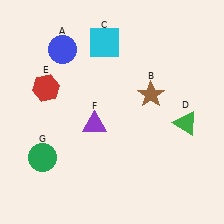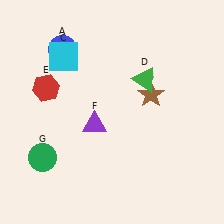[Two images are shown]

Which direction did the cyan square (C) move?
The cyan square (C) moved left.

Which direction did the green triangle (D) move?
The green triangle (D) moved up.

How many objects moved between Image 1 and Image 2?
2 objects moved between the two images.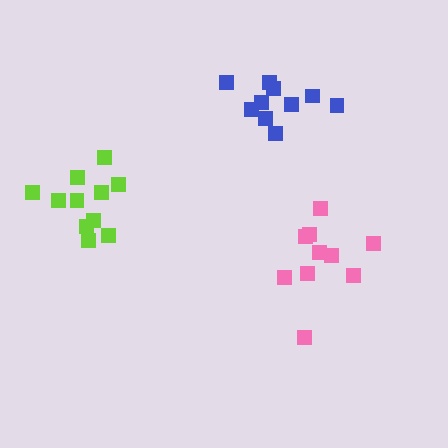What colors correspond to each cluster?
The clusters are colored: blue, lime, pink.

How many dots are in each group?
Group 1: 10 dots, Group 2: 11 dots, Group 3: 10 dots (31 total).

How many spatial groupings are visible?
There are 3 spatial groupings.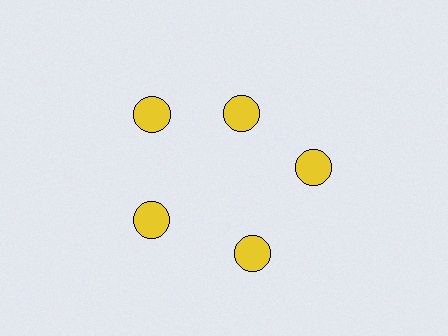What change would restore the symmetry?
The symmetry would be restored by moving it outward, back onto the ring so that all 5 circles sit at equal angles and equal distance from the center.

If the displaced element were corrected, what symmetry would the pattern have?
It would have 5-fold rotational symmetry — the pattern would map onto itself every 72 degrees.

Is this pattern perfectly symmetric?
No. The 5 yellow circles are arranged in a ring, but one element near the 1 o'clock position is pulled inward toward the center, breaking the 5-fold rotational symmetry.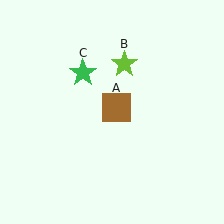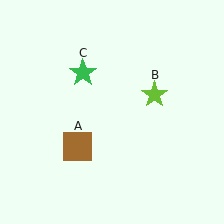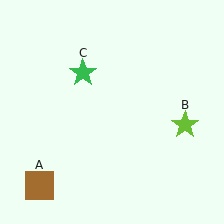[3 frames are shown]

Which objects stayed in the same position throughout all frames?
Green star (object C) remained stationary.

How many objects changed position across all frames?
2 objects changed position: brown square (object A), lime star (object B).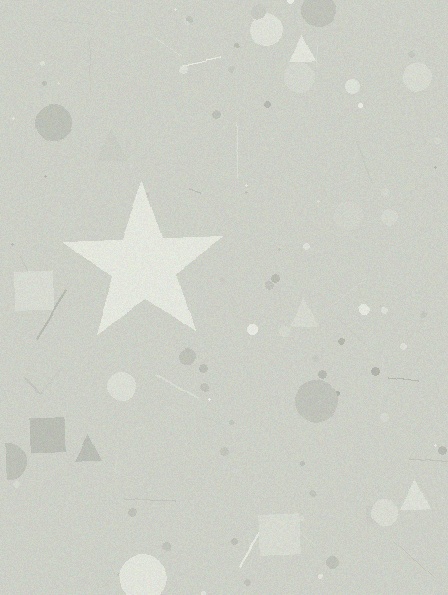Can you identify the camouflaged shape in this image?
The camouflaged shape is a star.